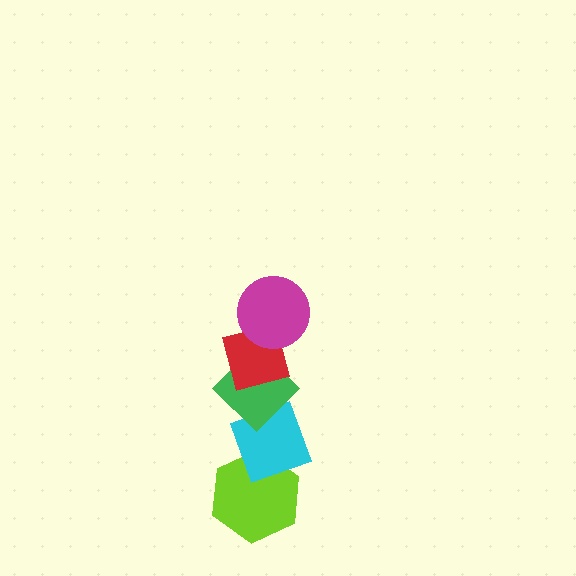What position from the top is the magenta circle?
The magenta circle is 1st from the top.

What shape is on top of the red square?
The magenta circle is on top of the red square.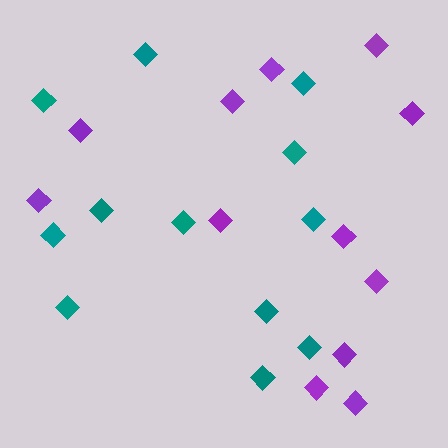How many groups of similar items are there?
There are 2 groups: one group of teal diamonds (12) and one group of purple diamonds (12).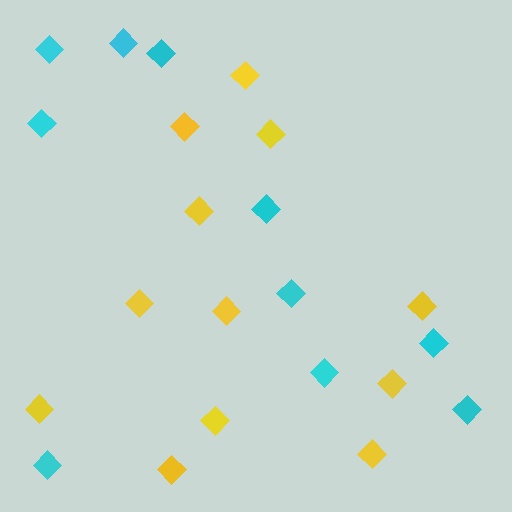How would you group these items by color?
There are 2 groups: one group of yellow diamonds (12) and one group of cyan diamonds (10).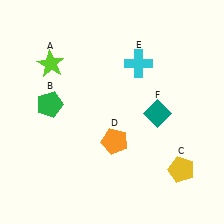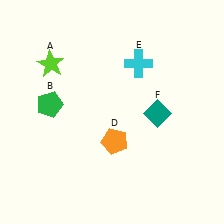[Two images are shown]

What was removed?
The yellow pentagon (C) was removed in Image 2.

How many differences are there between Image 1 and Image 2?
There is 1 difference between the two images.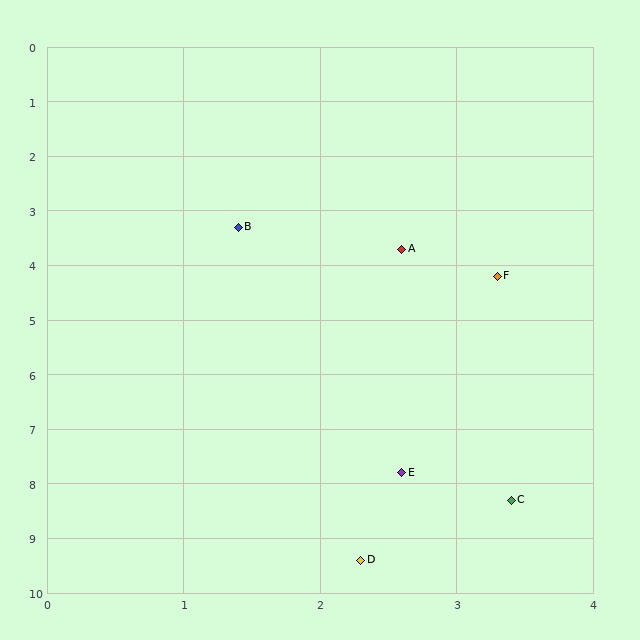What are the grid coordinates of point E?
Point E is at approximately (2.6, 7.8).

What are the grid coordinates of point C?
Point C is at approximately (3.4, 8.3).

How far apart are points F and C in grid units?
Points F and C are about 4.1 grid units apart.